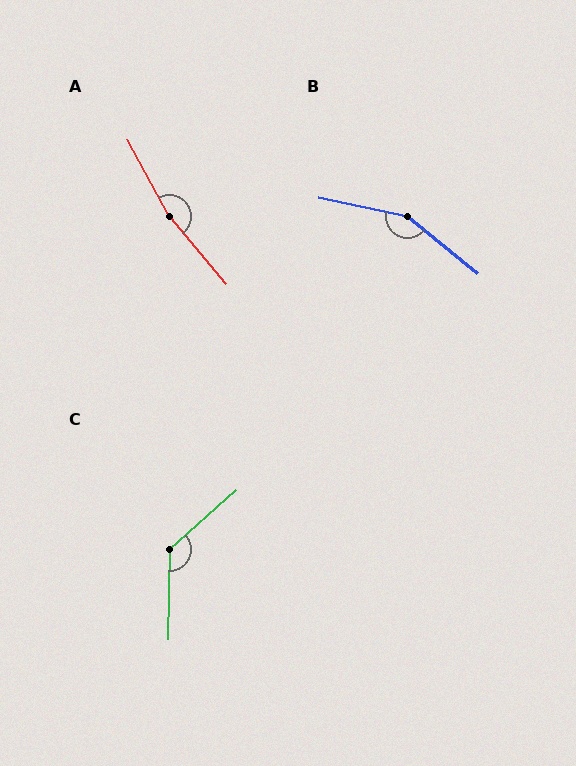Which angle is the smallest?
C, at approximately 133 degrees.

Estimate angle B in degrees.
Approximately 153 degrees.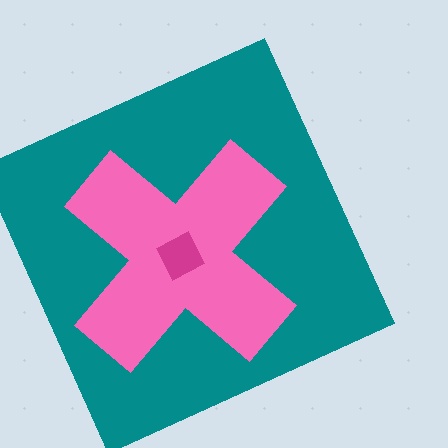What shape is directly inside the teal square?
The pink cross.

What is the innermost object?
The magenta diamond.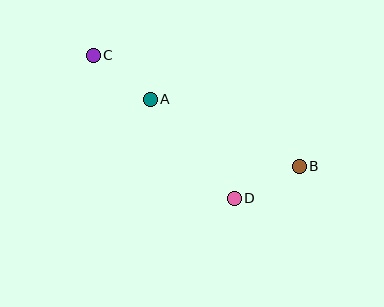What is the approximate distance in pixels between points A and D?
The distance between A and D is approximately 129 pixels.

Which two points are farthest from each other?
Points B and C are farthest from each other.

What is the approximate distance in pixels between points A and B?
The distance between A and B is approximately 163 pixels.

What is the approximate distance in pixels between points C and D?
The distance between C and D is approximately 201 pixels.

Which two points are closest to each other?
Points A and C are closest to each other.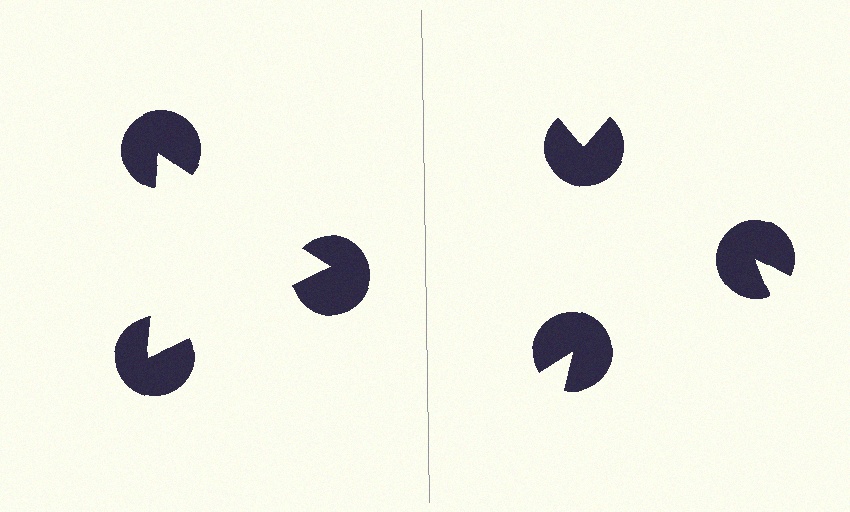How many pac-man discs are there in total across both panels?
6 — 3 on each side.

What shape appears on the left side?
An illusory triangle.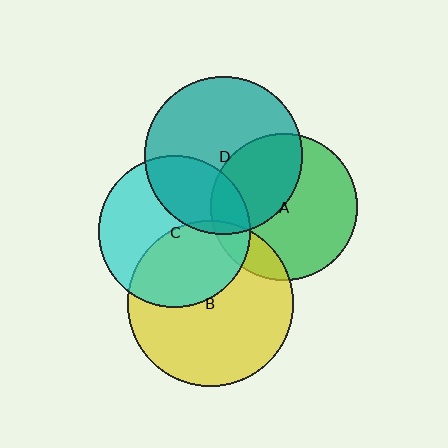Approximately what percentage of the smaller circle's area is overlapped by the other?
Approximately 5%.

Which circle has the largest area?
Circle B (yellow).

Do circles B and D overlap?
Yes.